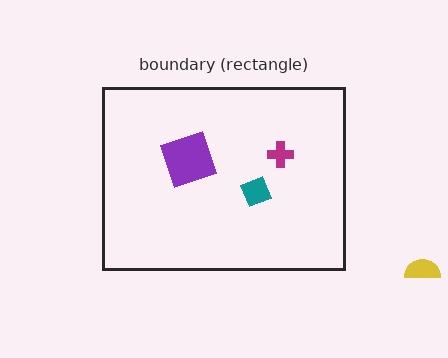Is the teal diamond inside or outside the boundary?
Inside.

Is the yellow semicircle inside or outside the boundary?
Outside.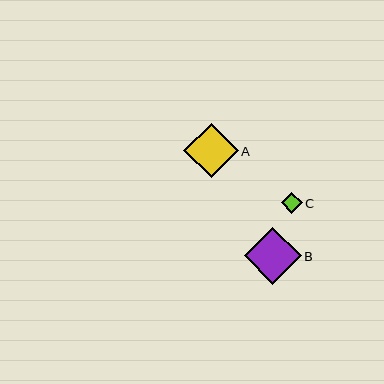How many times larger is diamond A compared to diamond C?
Diamond A is approximately 2.6 times the size of diamond C.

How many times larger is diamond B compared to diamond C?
Diamond B is approximately 2.8 times the size of diamond C.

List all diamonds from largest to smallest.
From largest to smallest: B, A, C.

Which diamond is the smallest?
Diamond C is the smallest with a size of approximately 21 pixels.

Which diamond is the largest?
Diamond B is the largest with a size of approximately 57 pixels.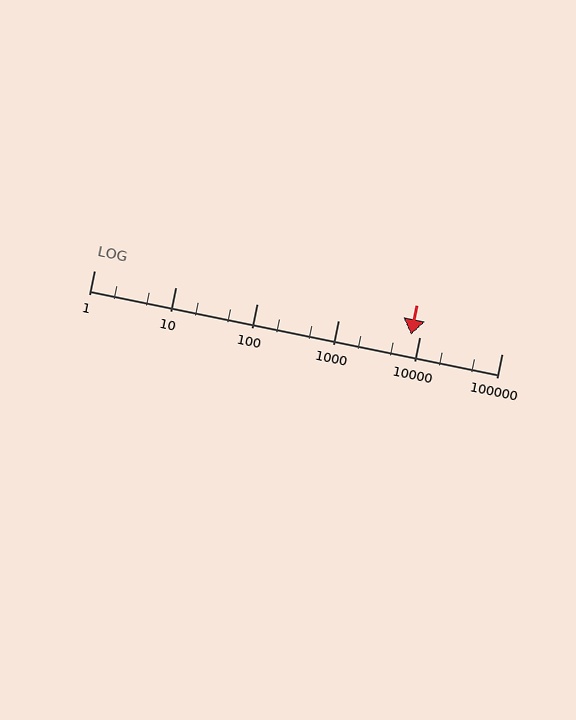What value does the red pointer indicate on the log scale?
The pointer indicates approximately 7800.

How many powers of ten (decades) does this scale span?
The scale spans 5 decades, from 1 to 100000.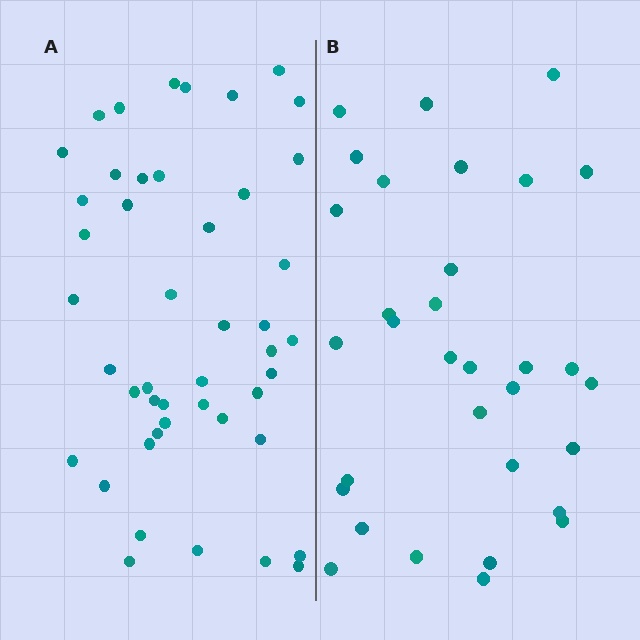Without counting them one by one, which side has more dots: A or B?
Region A (the left region) has more dots.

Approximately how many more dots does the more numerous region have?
Region A has approximately 15 more dots than region B.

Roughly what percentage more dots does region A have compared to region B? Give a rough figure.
About 45% more.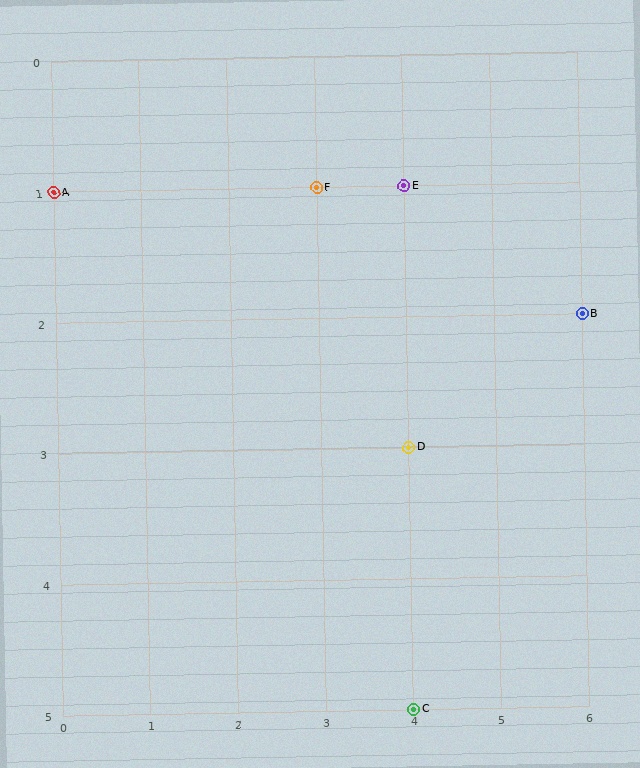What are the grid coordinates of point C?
Point C is at grid coordinates (4, 5).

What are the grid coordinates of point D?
Point D is at grid coordinates (4, 3).